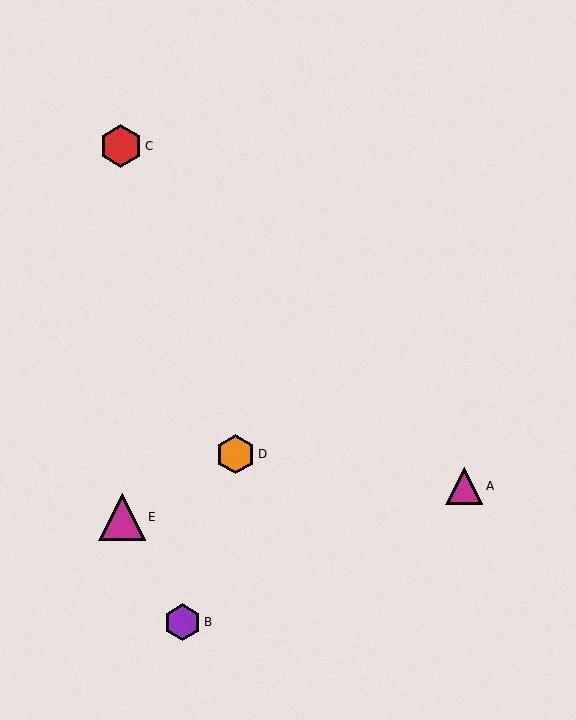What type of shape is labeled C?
Shape C is a red hexagon.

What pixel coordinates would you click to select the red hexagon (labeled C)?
Click at (121, 146) to select the red hexagon C.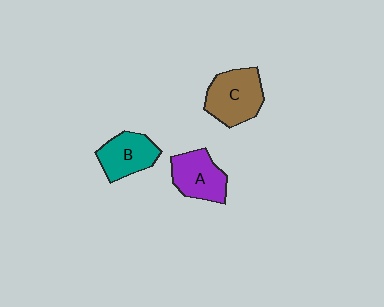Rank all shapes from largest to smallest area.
From largest to smallest: C (brown), A (purple), B (teal).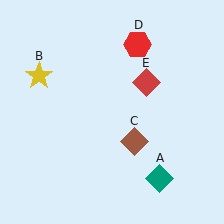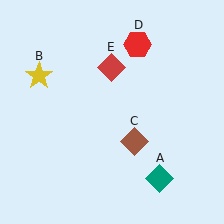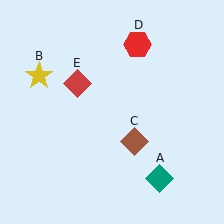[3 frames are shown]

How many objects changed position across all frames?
1 object changed position: red diamond (object E).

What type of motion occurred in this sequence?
The red diamond (object E) rotated counterclockwise around the center of the scene.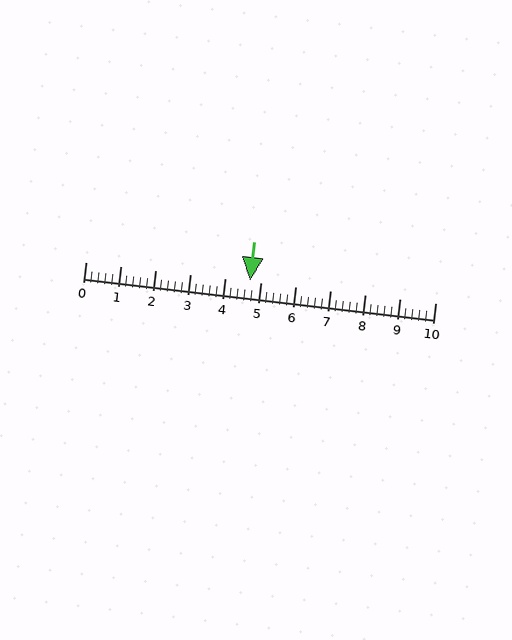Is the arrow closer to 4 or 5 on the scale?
The arrow is closer to 5.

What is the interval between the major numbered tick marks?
The major tick marks are spaced 1 units apart.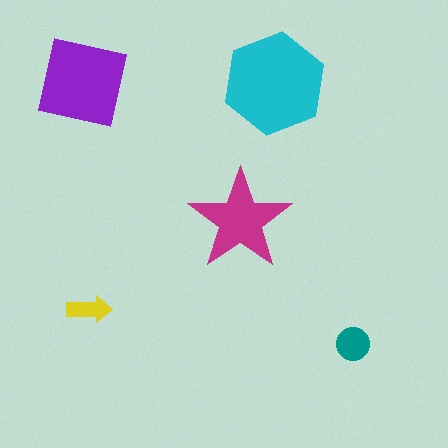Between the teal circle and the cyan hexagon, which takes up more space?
The cyan hexagon.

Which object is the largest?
The cyan hexagon.